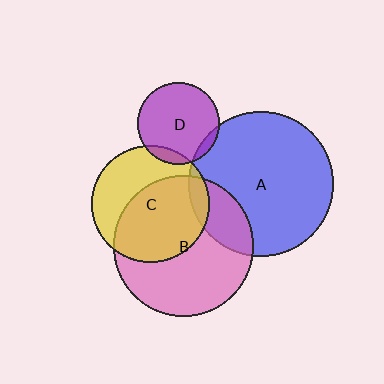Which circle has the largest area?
Circle A (blue).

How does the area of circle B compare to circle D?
Approximately 2.9 times.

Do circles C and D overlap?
Yes.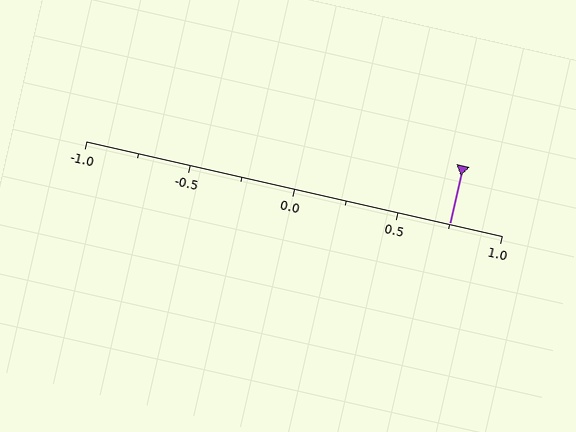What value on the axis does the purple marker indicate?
The marker indicates approximately 0.75.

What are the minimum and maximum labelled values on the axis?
The axis runs from -1.0 to 1.0.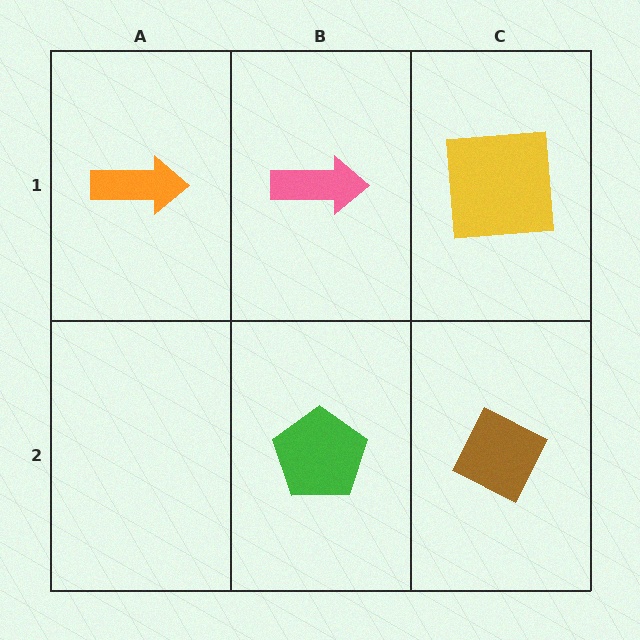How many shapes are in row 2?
2 shapes.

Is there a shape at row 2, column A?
No, that cell is empty.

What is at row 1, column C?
A yellow square.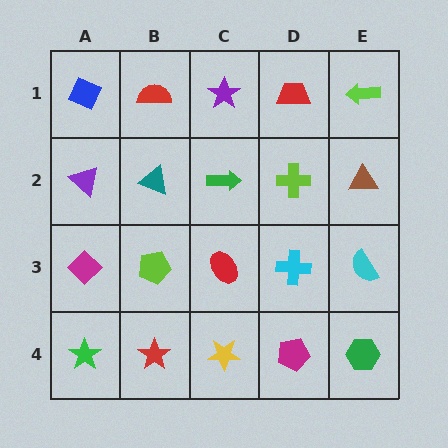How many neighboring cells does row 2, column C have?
4.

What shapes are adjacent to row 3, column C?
A green arrow (row 2, column C), a yellow star (row 4, column C), a lime pentagon (row 3, column B), a cyan cross (row 3, column D).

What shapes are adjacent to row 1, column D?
A lime cross (row 2, column D), a purple star (row 1, column C), a lime arrow (row 1, column E).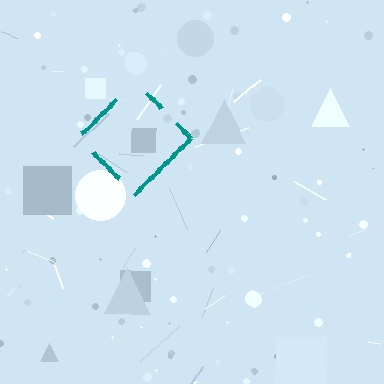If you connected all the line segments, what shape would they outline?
They would outline a diamond.